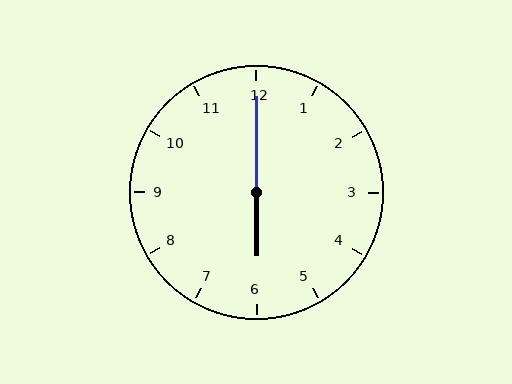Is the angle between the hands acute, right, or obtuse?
It is obtuse.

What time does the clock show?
6:00.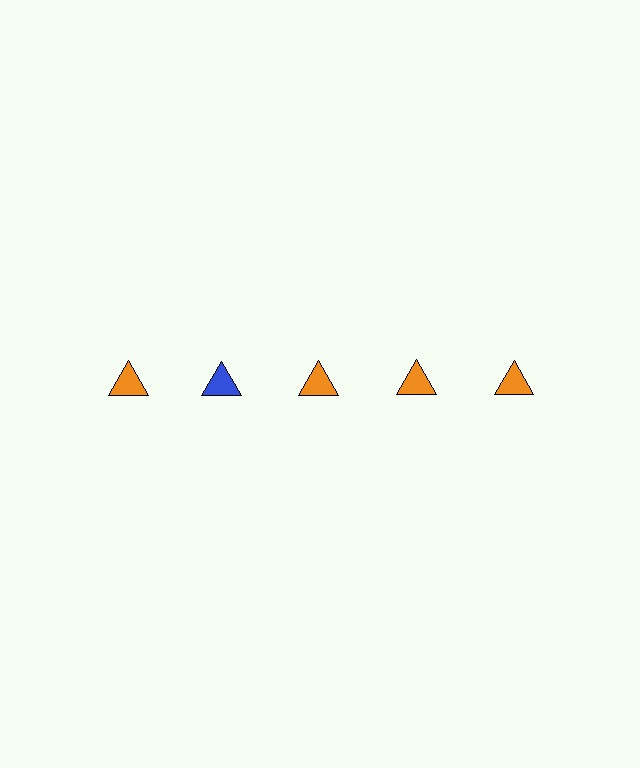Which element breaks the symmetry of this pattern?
The blue triangle in the top row, second from left column breaks the symmetry. All other shapes are orange triangles.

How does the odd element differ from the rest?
It has a different color: blue instead of orange.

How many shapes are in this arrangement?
There are 5 shapes arranged in a grid pattern.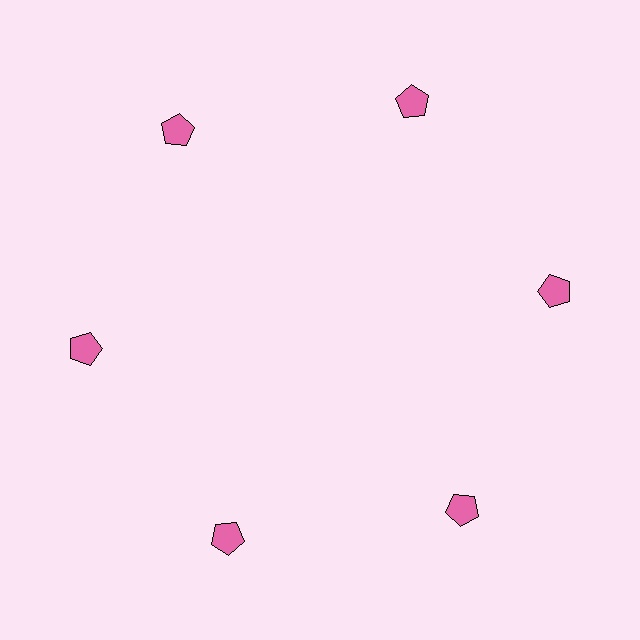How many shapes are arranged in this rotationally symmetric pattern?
There are 6 shapes, arranged in 6 groups of 1.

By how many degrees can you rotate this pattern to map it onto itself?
The pattern maps onto itself every 60 degrees of rotation.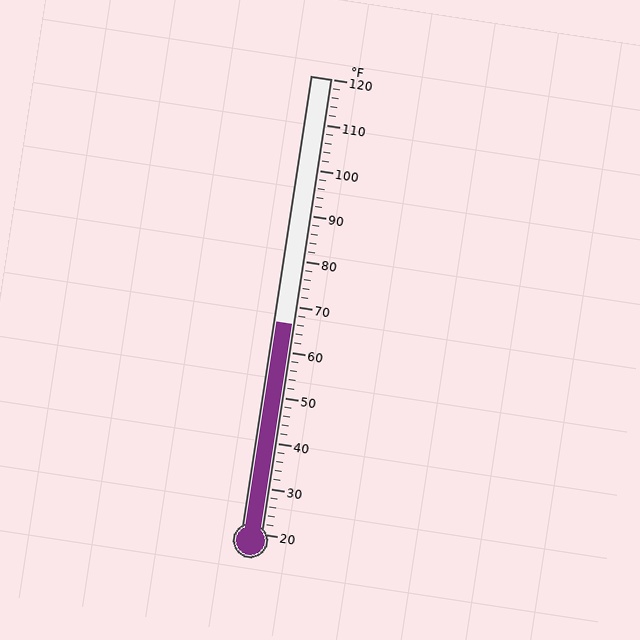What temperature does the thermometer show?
The thermometer shows approximately 66°F.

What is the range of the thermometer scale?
The thermometer scale ranges from 20°F to 120°F.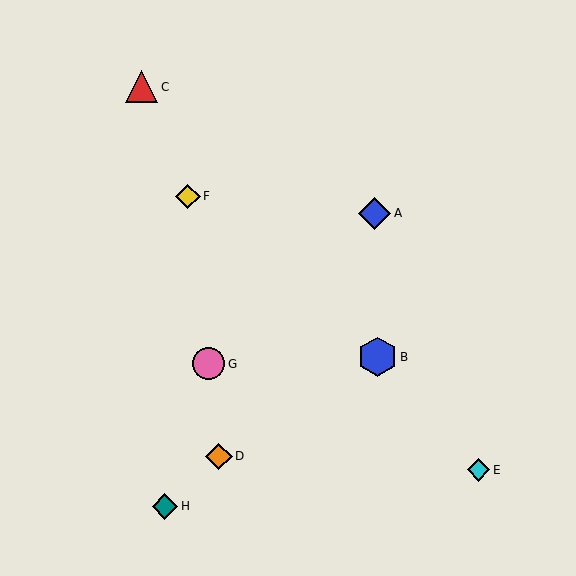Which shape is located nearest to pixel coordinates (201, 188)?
The yellow diamond (labeled F) at (188, 196) is nearest to that location.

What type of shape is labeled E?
Shape E is a cyan diamond.